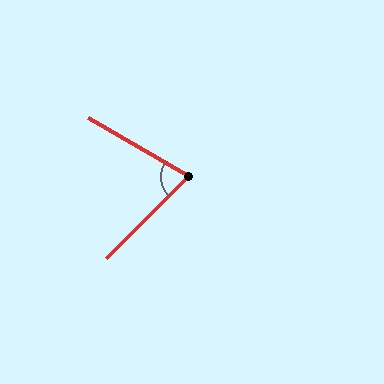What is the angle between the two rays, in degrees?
Approximately 75 degrees.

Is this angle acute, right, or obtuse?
It is acute.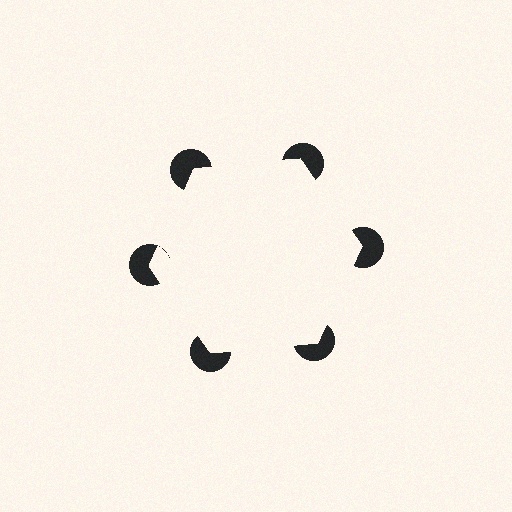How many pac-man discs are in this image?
There are 6 — one at each vertex of the illusory hexagon.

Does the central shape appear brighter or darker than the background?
It typically appears slightly brighter than the background, even though no actual brightness change is drawn.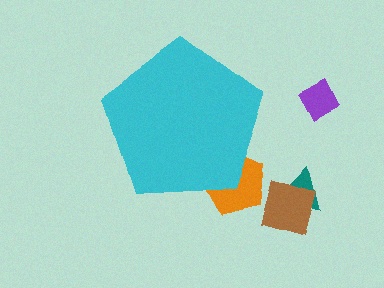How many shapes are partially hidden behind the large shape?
1 shape is partially hidden.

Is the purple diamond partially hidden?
No, the purple diamond is fully visible.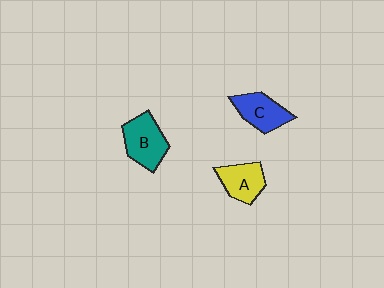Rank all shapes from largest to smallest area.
From largest to smallest: B (teal), C (blue), A (yellow).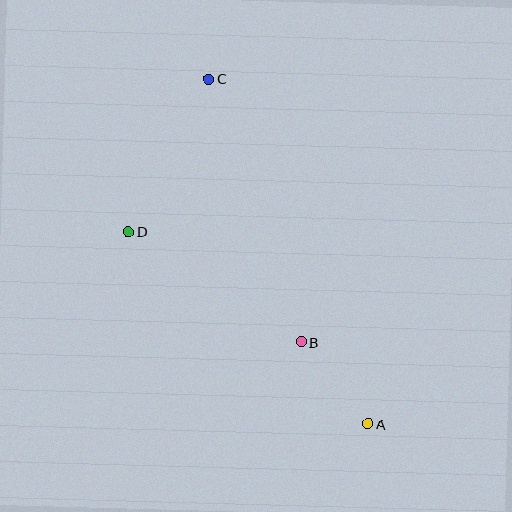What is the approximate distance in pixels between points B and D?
The distance between B and D is approximately 205 pixels.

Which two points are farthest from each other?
Points A and C are farthest from each other.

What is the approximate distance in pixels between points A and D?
The distance between A and D is approximately 307 pixels.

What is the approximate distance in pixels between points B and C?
The distance between B and C is approximately 279 pixels.